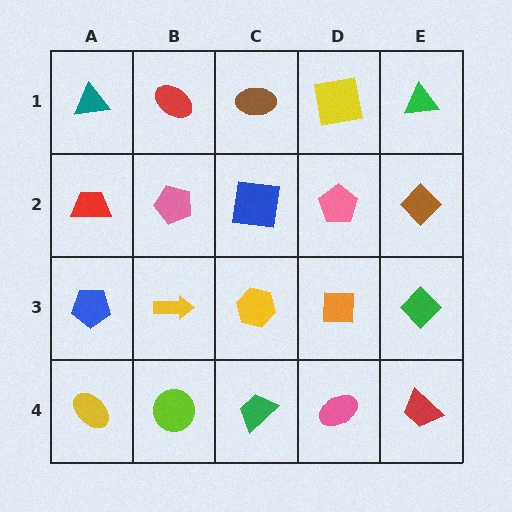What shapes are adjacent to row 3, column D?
A pink pentagon (row 2, column D), a pink ellipse (row 4, column D), a yellow hexagon (row 3, column C), a green diamond (row 3, column E).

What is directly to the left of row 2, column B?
A red trapezoid.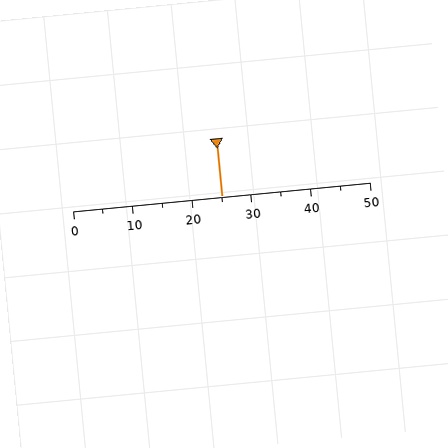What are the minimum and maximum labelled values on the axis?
The axis runs from 0 to 50.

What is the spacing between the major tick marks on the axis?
The major ticks are spaced 10 apart.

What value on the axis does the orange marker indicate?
The marker indicates approximately 25.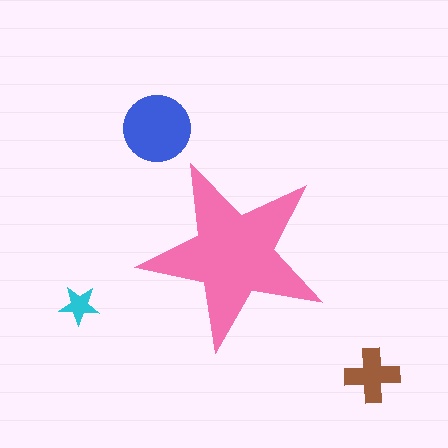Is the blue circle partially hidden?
No, the blue circle is fully visible.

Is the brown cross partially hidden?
No, the brown cross is fully visible.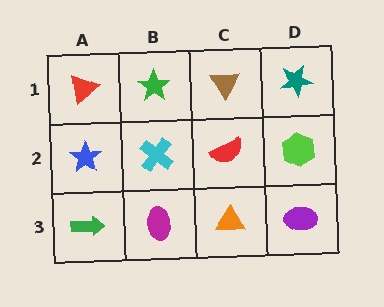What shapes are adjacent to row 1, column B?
A cyan cross (row 2, column B), a red triangle (row 1, column A), a brown triangle (row 1, column C).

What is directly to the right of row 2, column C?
A lime hexagon.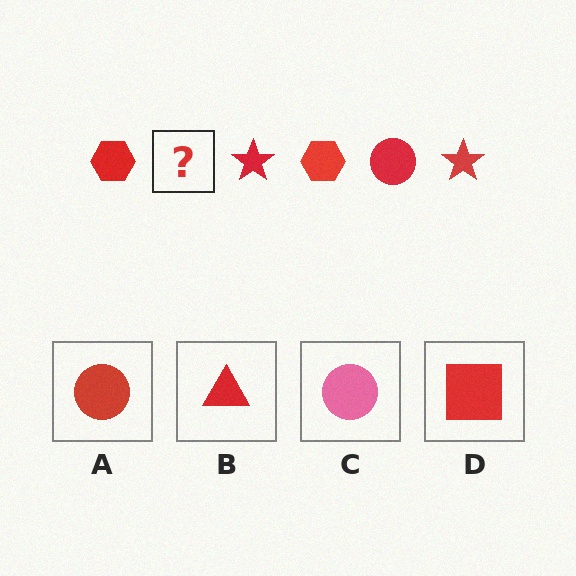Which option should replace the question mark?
Option A.